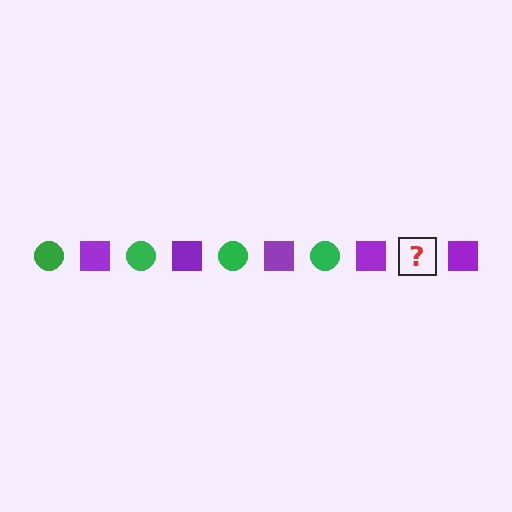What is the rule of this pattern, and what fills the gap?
The rule is that the pattern alternates between green circle and purple square. The gap should be filled with a green circle.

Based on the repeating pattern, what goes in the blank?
The blank should be a green circle.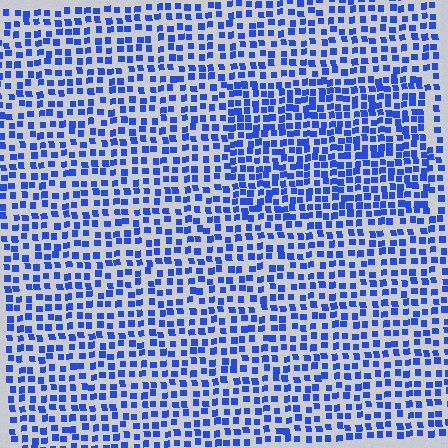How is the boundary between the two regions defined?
The boundary is defined by a change in element density (approximately 1.5x ratio). All elements are the same color, size, and shape.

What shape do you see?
I see a rectangle.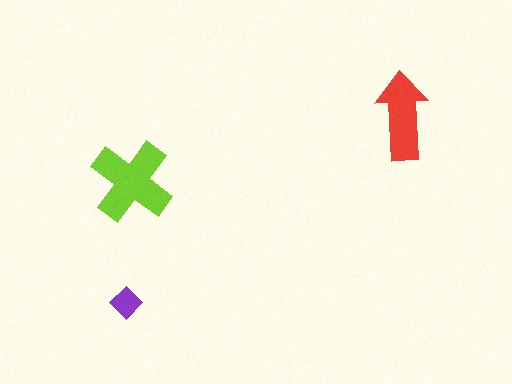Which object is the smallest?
The purple diamond.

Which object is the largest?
The lime cross.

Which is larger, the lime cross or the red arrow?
The lime cross.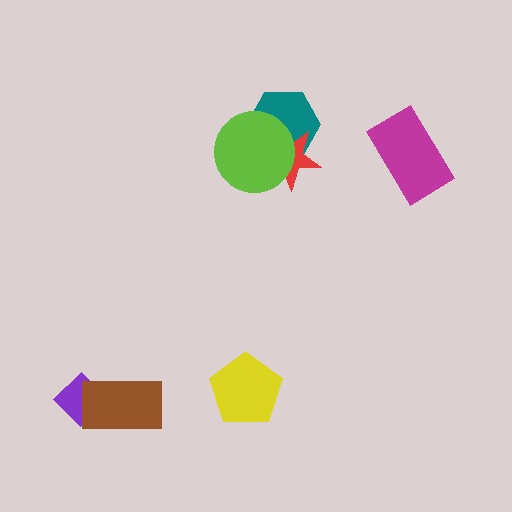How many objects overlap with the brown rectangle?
1 object overlaps with the brown rectangle.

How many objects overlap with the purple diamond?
1 object overlaps with the purple diamond.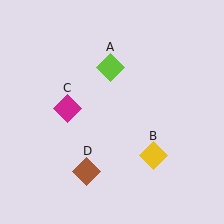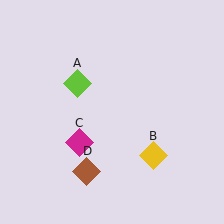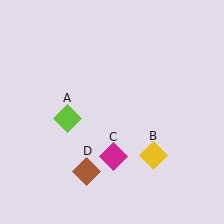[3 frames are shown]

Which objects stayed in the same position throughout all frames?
Yellow diamond (object B) and brown diamond (object D) remained stationary.